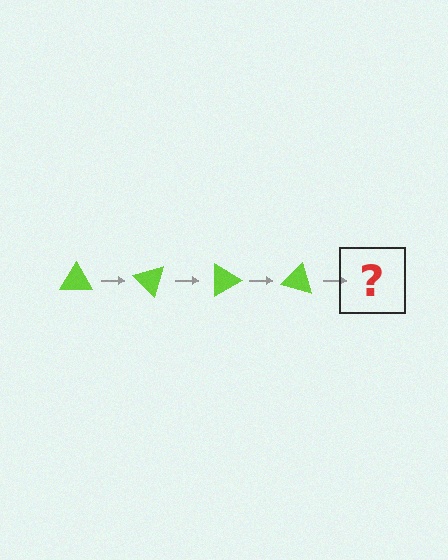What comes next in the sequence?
The next element should be a lime triangle rotated 180 degrees.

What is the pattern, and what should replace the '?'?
The pattern is that the triangle rotates 45 degrees each step. The '?' should be a lime triangle rotated 180 degrees.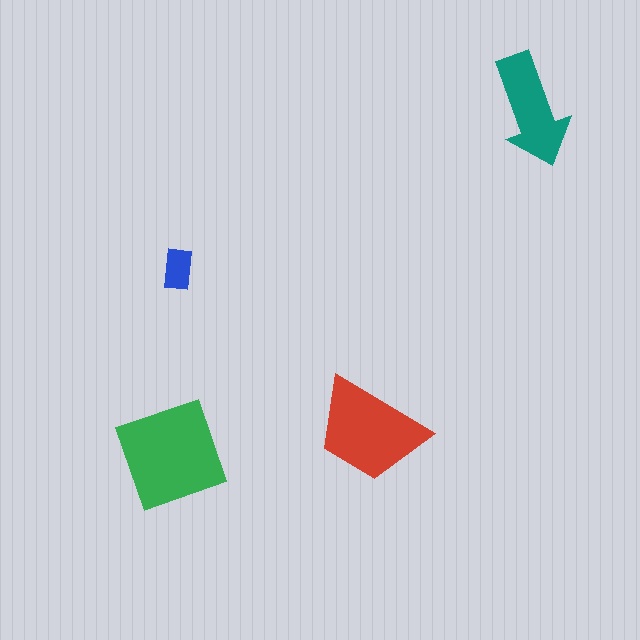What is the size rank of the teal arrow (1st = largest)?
3rd.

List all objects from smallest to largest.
The blue rectangle, the teal arrow, the red trapezoid, the green square.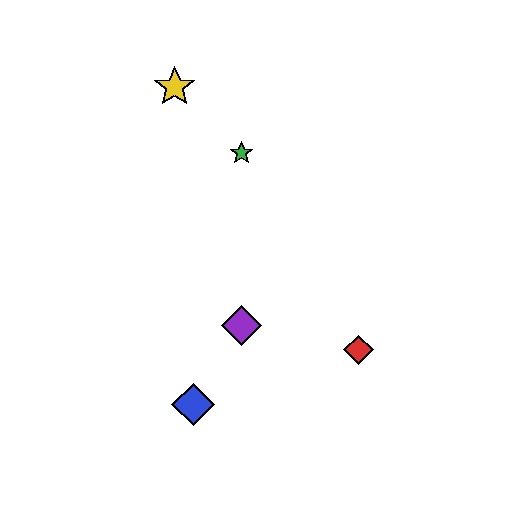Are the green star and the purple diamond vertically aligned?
Yes, both are at x≈241.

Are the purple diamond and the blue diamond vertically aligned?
No, the purple diamond is at x≈241 and the blue diamond is at x≈193.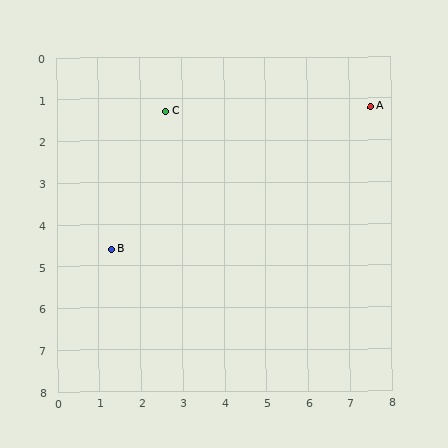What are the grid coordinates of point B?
Point B is at approximately (1.3, 4.6).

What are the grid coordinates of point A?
Point A is at approximately (7.5, 1.2).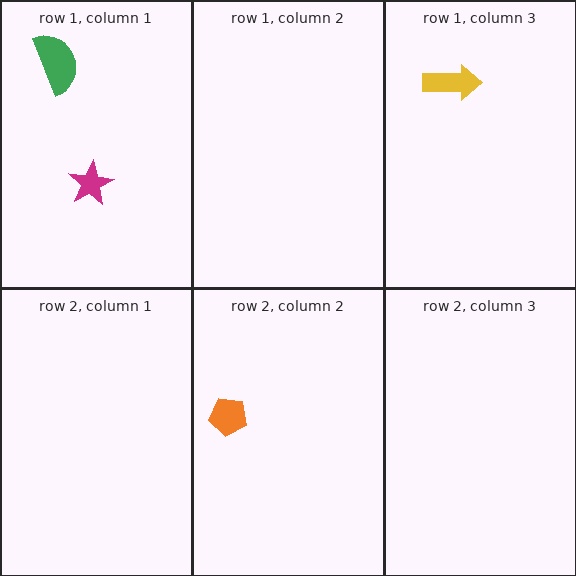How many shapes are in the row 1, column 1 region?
2.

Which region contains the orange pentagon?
The row 2, column 2 region.